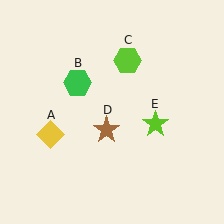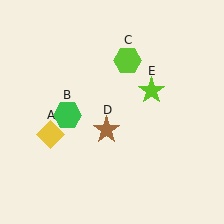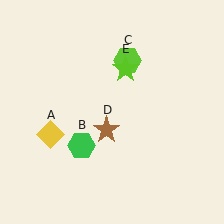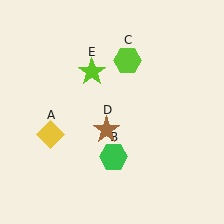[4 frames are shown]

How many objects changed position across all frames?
2 objects changed position: green hexagon (object B), lime star (object E).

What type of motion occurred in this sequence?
The green hexagon (object B), lime star (object E) rotated counterclockwise around the center of the scene.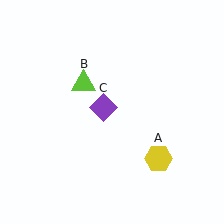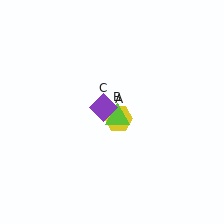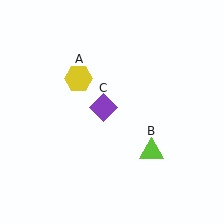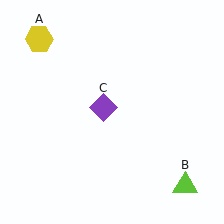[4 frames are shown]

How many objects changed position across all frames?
2 objects changed position: yellow hexagon (object A), lime triangle (object B).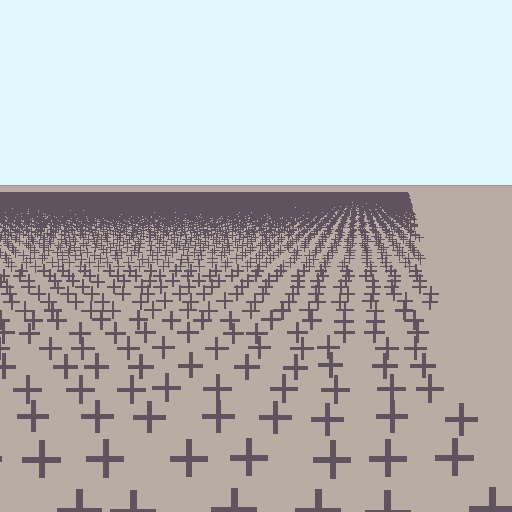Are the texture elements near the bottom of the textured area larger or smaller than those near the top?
Larger. Near the bottom, elements are closer to the viewer and appear at a bigger on-screen size.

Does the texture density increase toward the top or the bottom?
Density increases toward the top.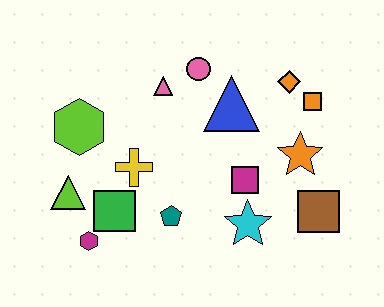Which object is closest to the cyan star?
The magenta square is closest to the cyan star.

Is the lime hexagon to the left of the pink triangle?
Yes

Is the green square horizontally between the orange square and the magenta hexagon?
Yes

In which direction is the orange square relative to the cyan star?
The orange square is above the cyan star.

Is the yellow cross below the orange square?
Yes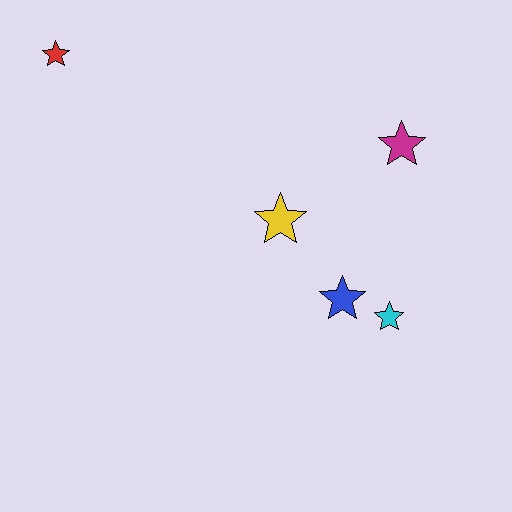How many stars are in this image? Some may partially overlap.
There are 5 stars.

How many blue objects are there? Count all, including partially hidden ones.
There is 1 blue object.